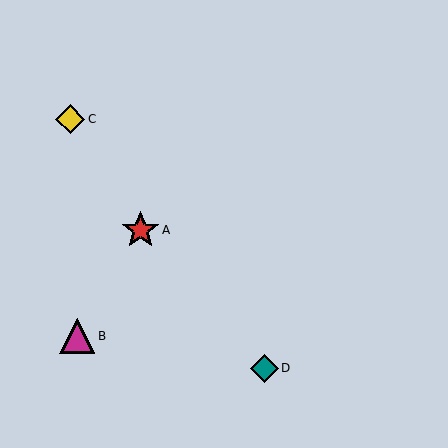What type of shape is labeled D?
Shape D is a teal diamond.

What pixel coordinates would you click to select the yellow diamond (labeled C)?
Click at (70, 119) to select the yellow diamond C.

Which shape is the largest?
The red star (labeled A) is the largest.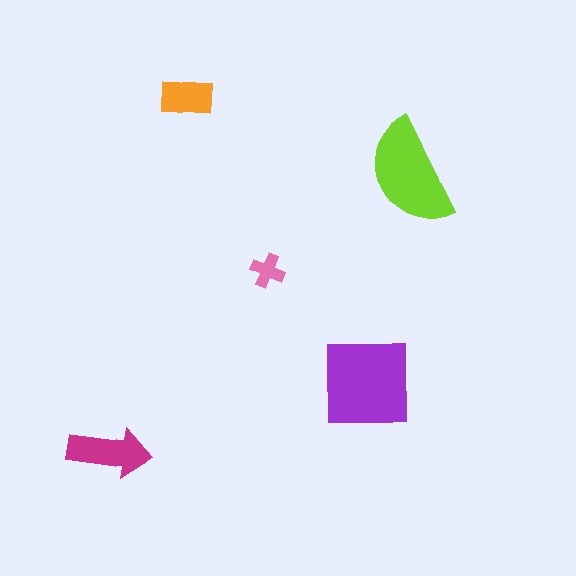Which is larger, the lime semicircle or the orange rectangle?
The lime semicircle.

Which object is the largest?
The purple square.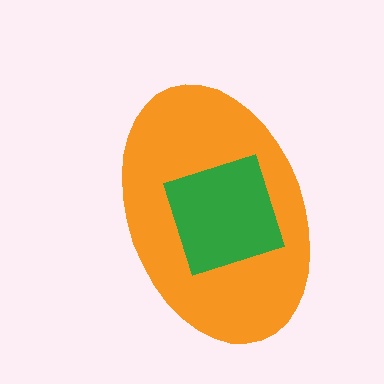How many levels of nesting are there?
2.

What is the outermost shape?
The orange ellipse.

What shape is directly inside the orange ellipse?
The green diamond.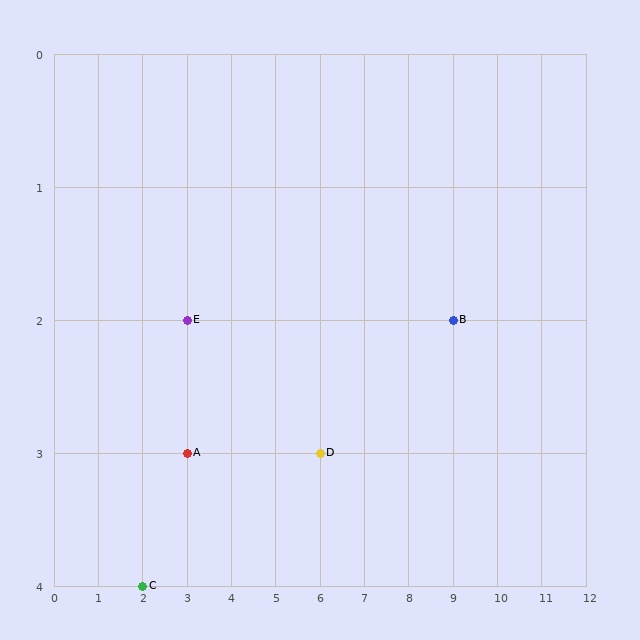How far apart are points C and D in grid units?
Points C and D are 4 columns and 1 row apart (about 4.1 grid units diagonally).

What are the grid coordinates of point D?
Point D is at grid coordinates (6, 3).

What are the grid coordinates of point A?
Point A is at grid coordinates (3, 3).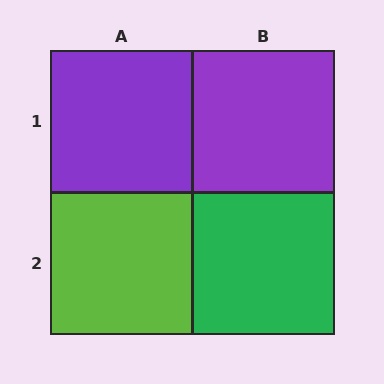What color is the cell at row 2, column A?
Lime.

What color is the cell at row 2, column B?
Green.